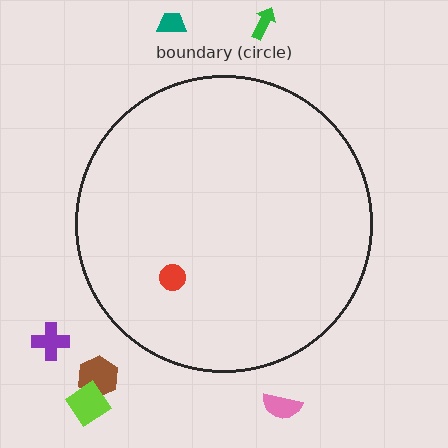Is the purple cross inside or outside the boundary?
Outside.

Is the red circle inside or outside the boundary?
Inside.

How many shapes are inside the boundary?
1 inside, 6 outside.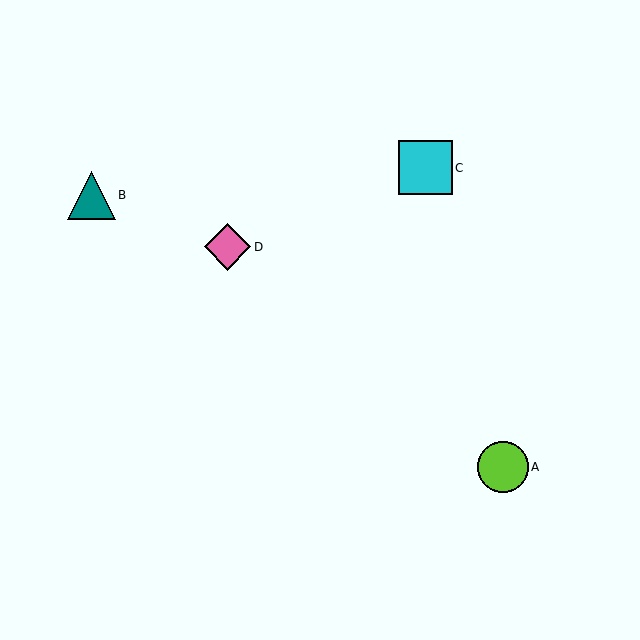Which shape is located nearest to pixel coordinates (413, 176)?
The cyan square (labeled C) at (425, 168) is nearest to that location.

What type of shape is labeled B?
Shape B is a teal triangle.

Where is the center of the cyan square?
The center of the cyan square is at (425, 168).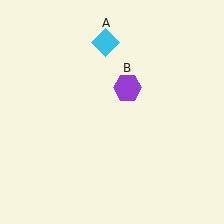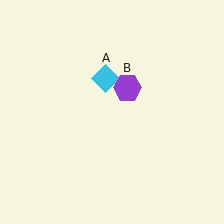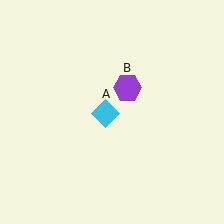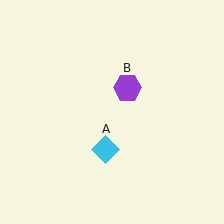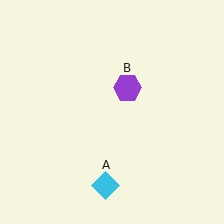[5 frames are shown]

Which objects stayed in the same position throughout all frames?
Purple hexagon (object B) remained stationary.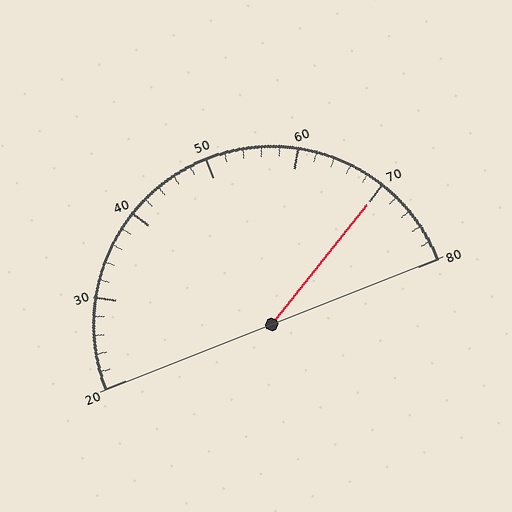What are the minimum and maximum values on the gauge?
The gauge ranges from 20 to 80.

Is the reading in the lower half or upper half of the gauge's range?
The reading is in the upper half of the range (20 to 80).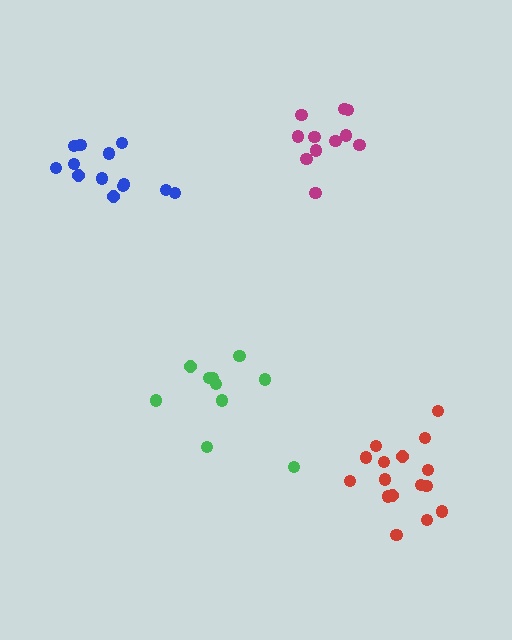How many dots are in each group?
Group 1: 11 dots, Group 2: 10 dots, Group 3: 13 dots, Group 4: 16 dots (50 total).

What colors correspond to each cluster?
The clusters are colored: magenta, green, blue, red.